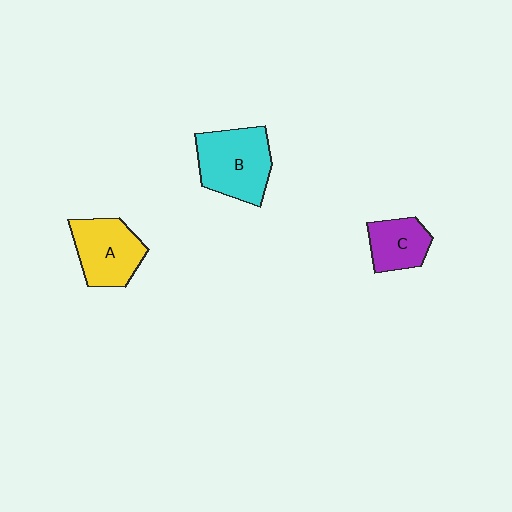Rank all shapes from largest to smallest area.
From largest to smallest: B (cyan), A (yellow), C (purple).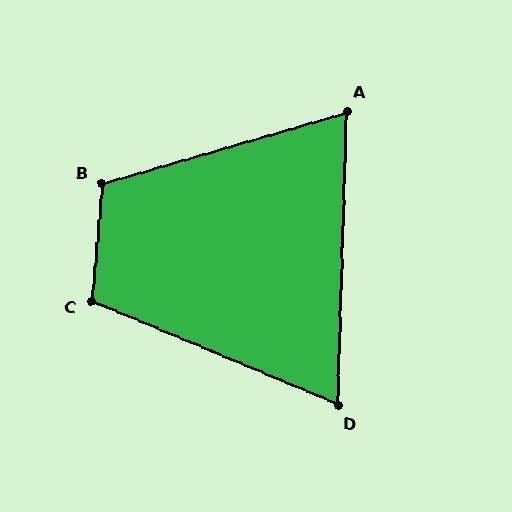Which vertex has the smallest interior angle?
D, at approximately 69 degrees.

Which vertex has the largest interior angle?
B, at approximately 111 degrees.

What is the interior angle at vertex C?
Approximately 108 degrees (obtuse).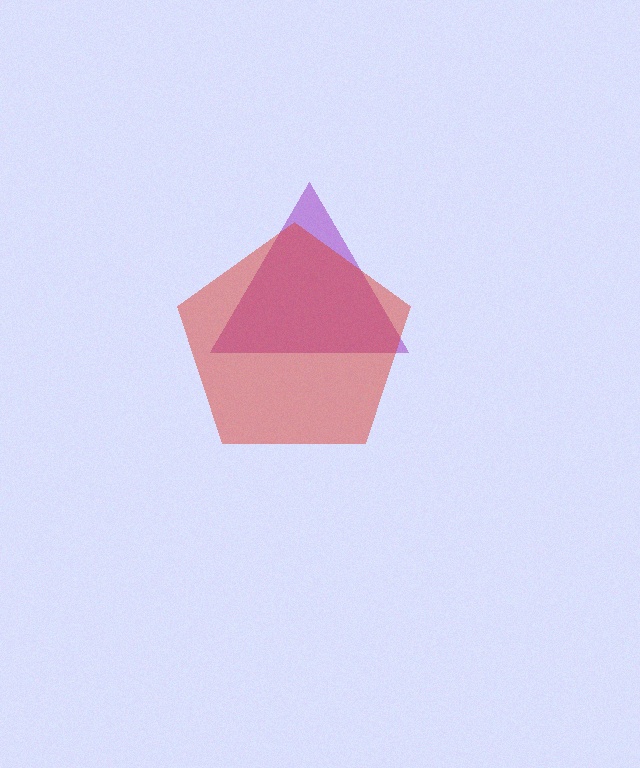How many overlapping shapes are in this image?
There are 2 overlapping shapes in the image.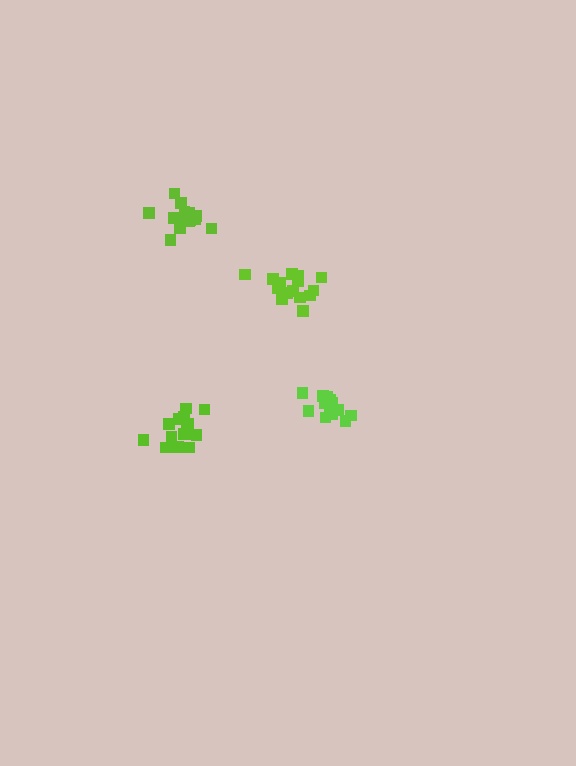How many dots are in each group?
Group 1: 16 dots, Group 2: 15 dots, Group 3: 16 dots, Group 4: 13 dots (60 total).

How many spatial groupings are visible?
There are 4 spatial groupings.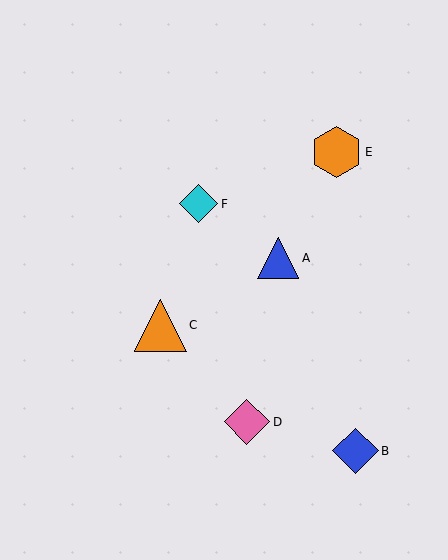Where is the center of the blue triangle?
The center of the blue triangle is at (278, 258).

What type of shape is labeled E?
Shape E is an orange hexagon.